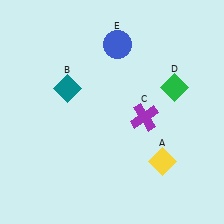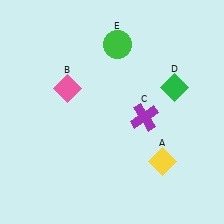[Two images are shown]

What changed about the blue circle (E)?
In Image 1, E is blue. In Image 2, it changed to green.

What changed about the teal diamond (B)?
In Image 1, B is teal. In Image 2, it changed to pink.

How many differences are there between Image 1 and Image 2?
There are 2 differences between the two images.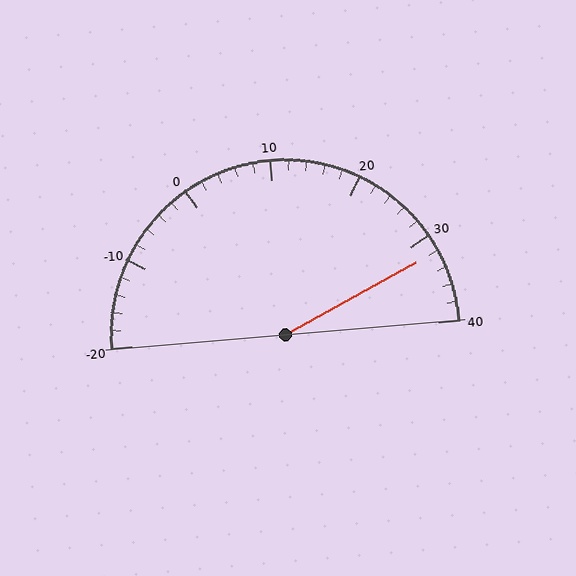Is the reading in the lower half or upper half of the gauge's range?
The reading is in the upper half of the range (-20 to 40).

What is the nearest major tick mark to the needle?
The nearest major tick mark is 30.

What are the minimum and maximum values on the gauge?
The gauge ranges from -20 to 40.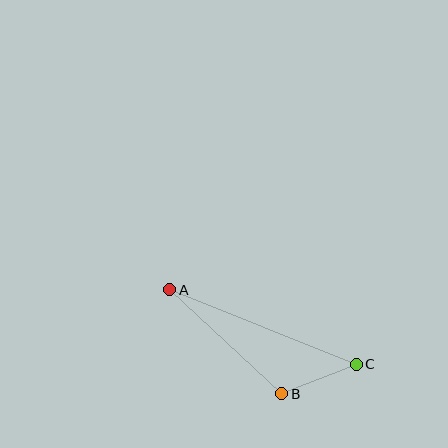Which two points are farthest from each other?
Points A and C are farthest from each other.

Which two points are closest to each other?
Points B and C are closest to each other.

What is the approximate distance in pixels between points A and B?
The distance between A and B is approximately 153 pixels.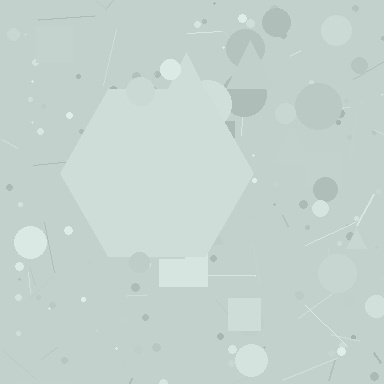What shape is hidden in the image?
A hexagon is hidden in the image.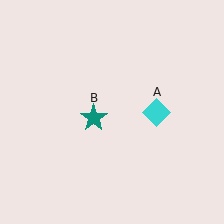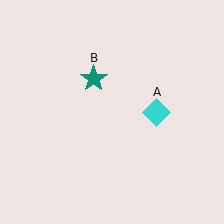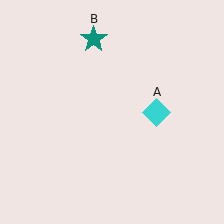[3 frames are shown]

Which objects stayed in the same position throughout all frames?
Cyan diamond (object A) remained stationary.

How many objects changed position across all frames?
1 object changed position: teal star (object B).